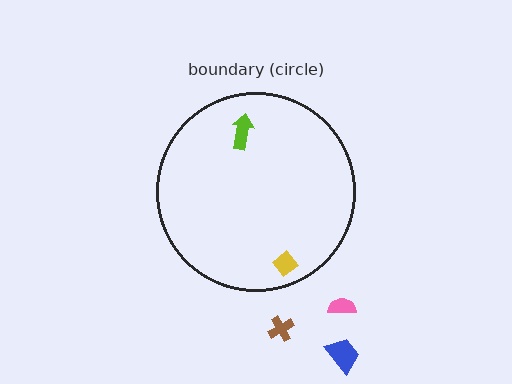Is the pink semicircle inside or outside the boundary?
Outside.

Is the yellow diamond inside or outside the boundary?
Inside.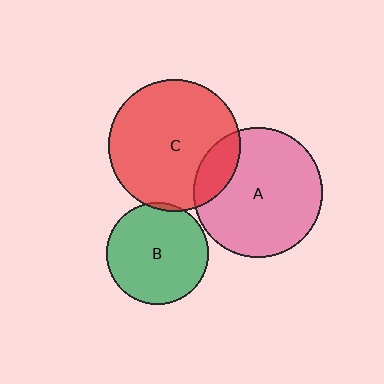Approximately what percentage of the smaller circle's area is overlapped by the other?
Approximately 15%.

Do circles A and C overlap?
Yes.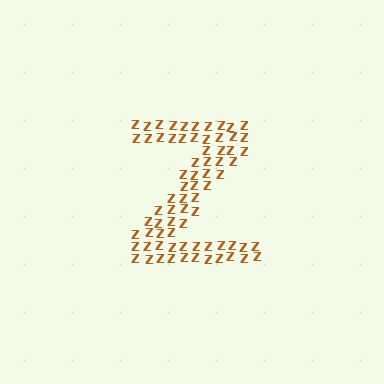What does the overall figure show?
The overall figure shows the letter Z.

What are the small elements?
The small elements are letter Z's.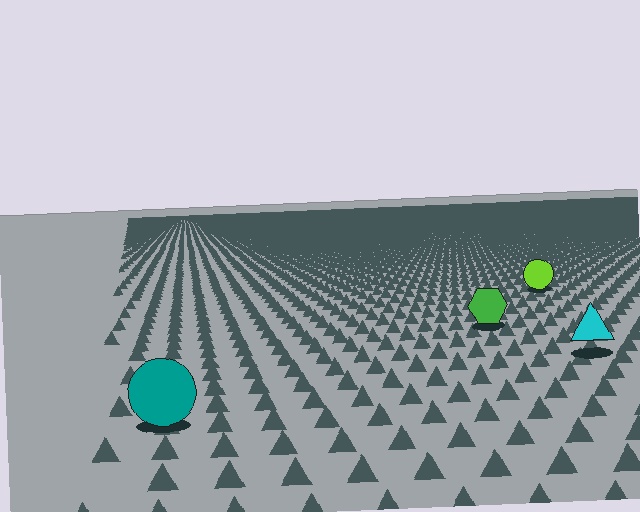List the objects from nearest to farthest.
From nearest to farthest: the teal circle, the cyan triangle, the green hexagon, the lime circle.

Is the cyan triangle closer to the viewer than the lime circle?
Yes. The cyan triangle is closer — you can tell from the texture gradient: the ground texture is coarser near it.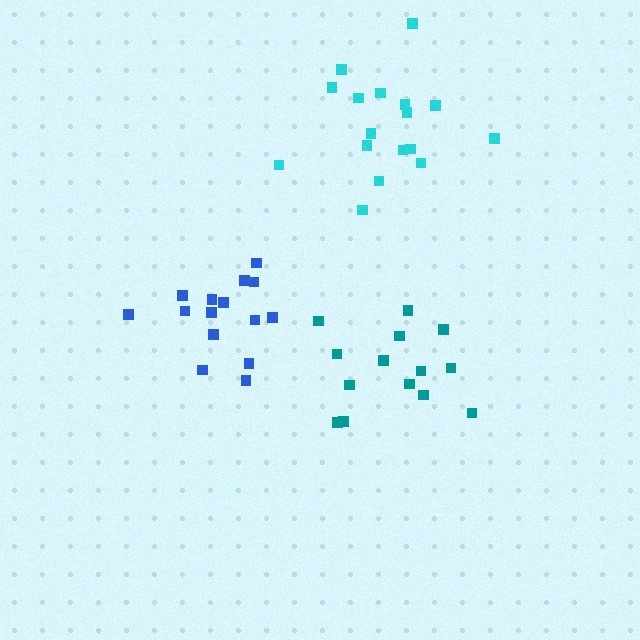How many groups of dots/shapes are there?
There are 3 groups.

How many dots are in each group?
Group 1: 14 dots, Group 2: 15 dots, Group 3: 17 dots (46 total).